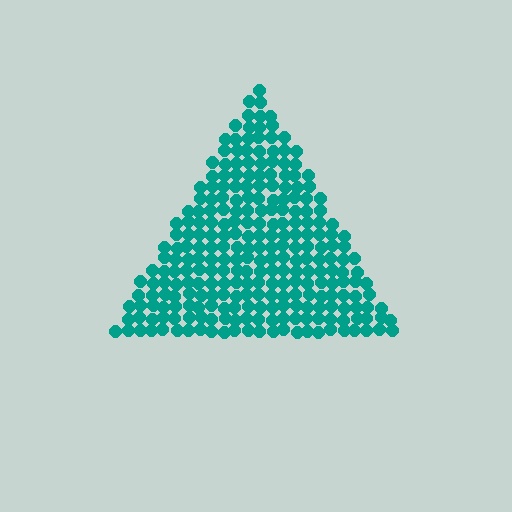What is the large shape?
The large shape is a triangle.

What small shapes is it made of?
It is made of small circles.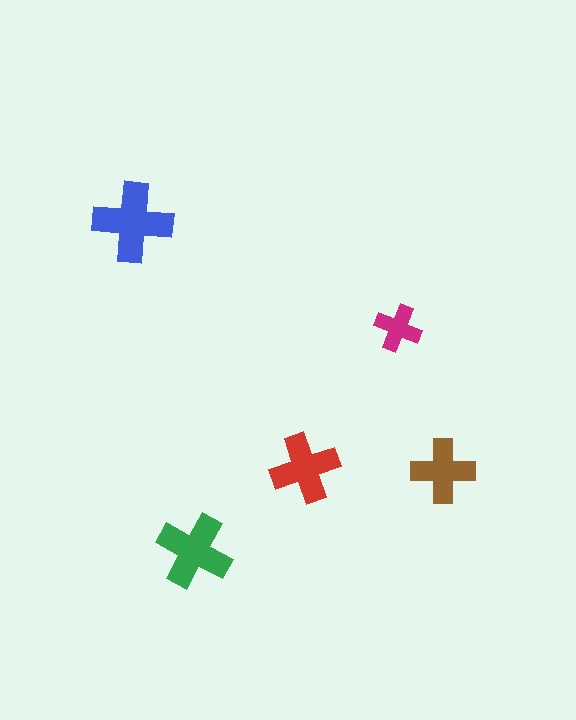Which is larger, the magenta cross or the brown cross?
The brown one.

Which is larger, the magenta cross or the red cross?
The red one.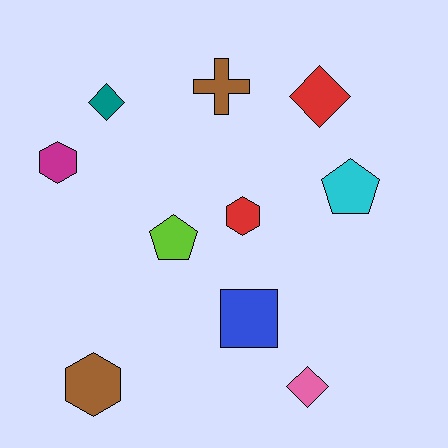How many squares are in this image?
There is 1 square.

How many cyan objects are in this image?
There is 1 cyan object.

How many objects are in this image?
There are 10 objects.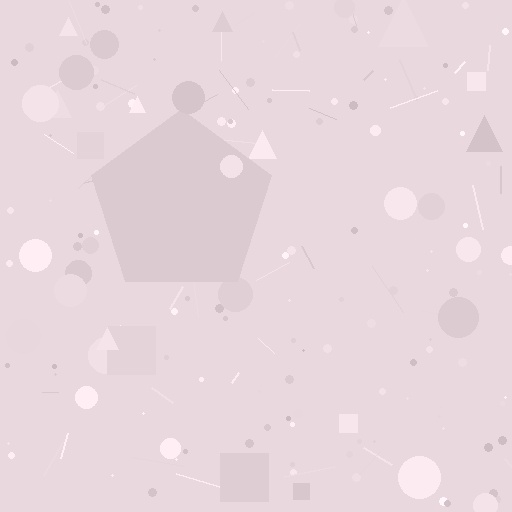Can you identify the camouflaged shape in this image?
The camouflaged shape is a pentagon.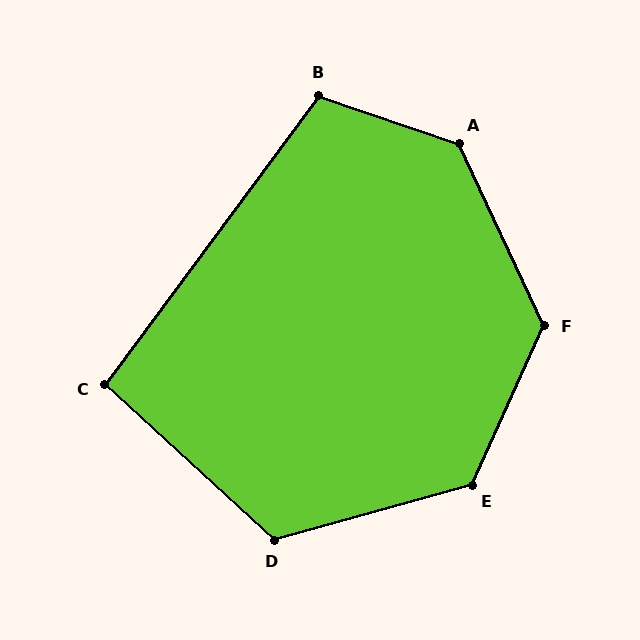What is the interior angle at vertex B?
Approximately 108 degrees (obtuse).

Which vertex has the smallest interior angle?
C, at approximately 96 degrees.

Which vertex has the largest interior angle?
A, at approximately 134 degrees.